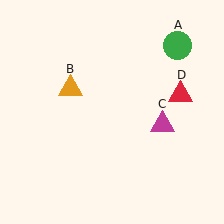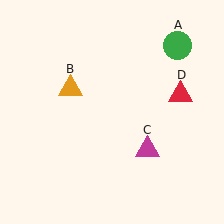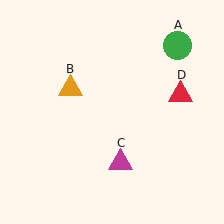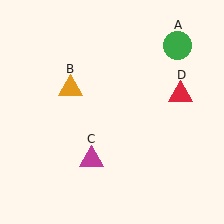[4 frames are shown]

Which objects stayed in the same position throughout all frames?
Green circle (object A) and orange triangle (object B) and red triangle (object D) remained stationary.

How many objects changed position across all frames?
1 object changed position: magenta triangle (object C).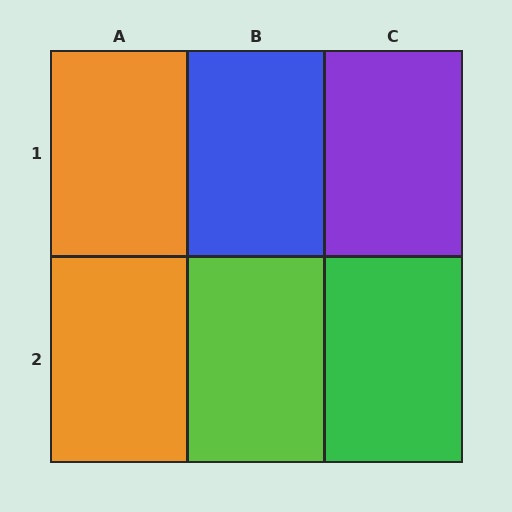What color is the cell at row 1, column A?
Orange.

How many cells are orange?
2 cells are orange.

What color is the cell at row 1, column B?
Blue.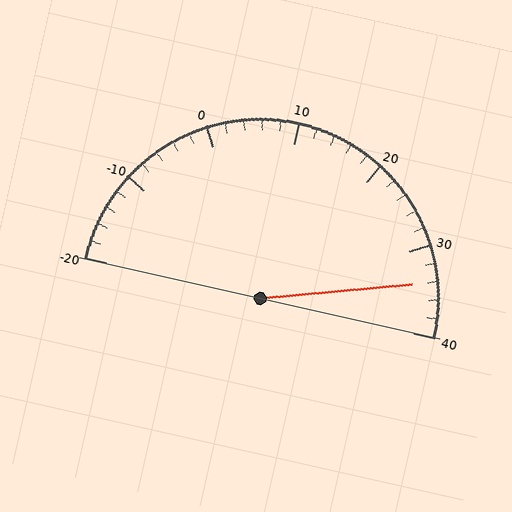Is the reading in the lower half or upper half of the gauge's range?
The reading is in the upper half of the range (-20 to 40).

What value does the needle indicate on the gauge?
The needle indicates approximately 34.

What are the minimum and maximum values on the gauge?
The gauge ranges from -20 to 40.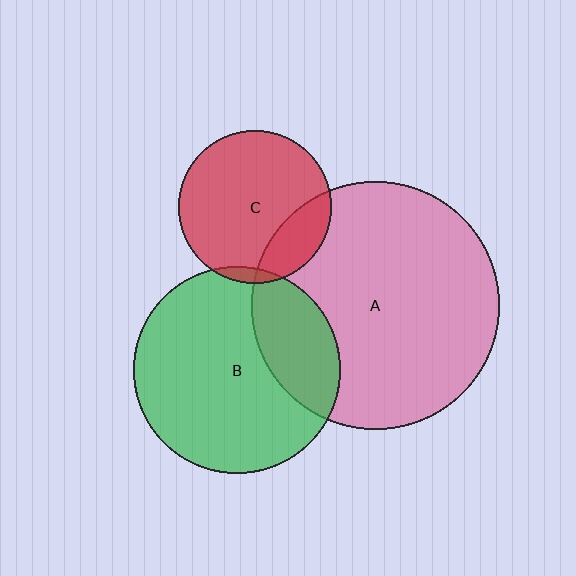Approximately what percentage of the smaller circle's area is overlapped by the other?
Approximately 20%.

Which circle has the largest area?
Circle A (pink).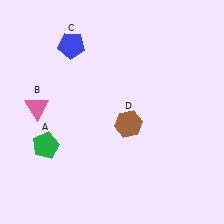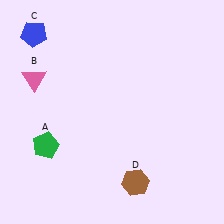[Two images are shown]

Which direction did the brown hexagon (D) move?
The brown hexagon (D) moved down.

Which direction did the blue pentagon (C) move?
The blue pentagon (C) moved left.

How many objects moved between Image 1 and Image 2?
3 objects moved between the two images.